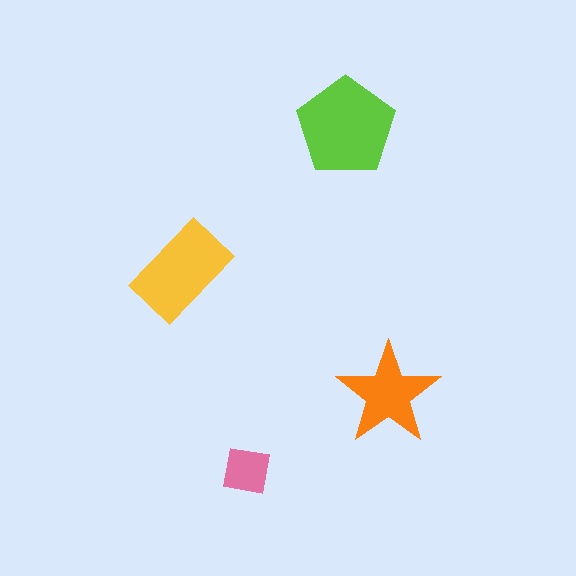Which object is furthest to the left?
The yellow rectangle is leftmost.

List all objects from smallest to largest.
The pink square, the orange star, the yellow rectangle, the lime pentagon.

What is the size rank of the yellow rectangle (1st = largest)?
2nd.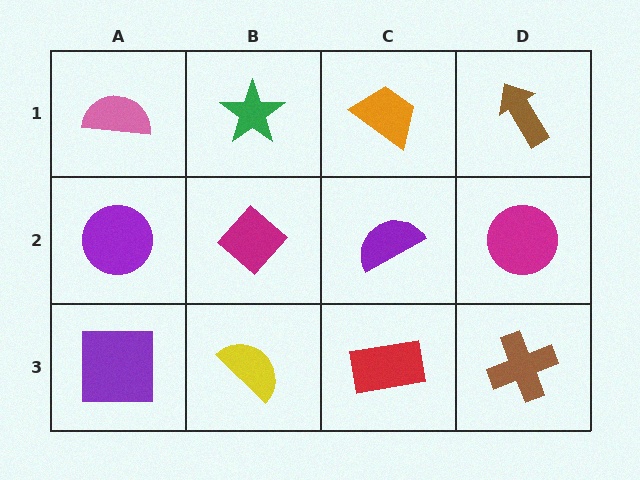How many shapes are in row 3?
4 shapes.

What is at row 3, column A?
A purple square.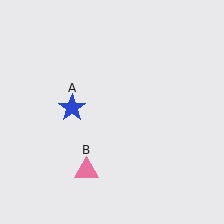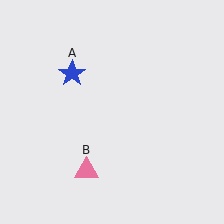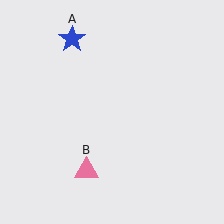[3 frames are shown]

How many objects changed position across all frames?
1 object changed position: blue star (object A).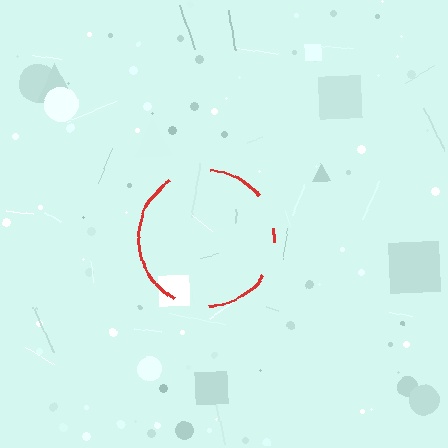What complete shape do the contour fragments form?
The contour fragments form a circle.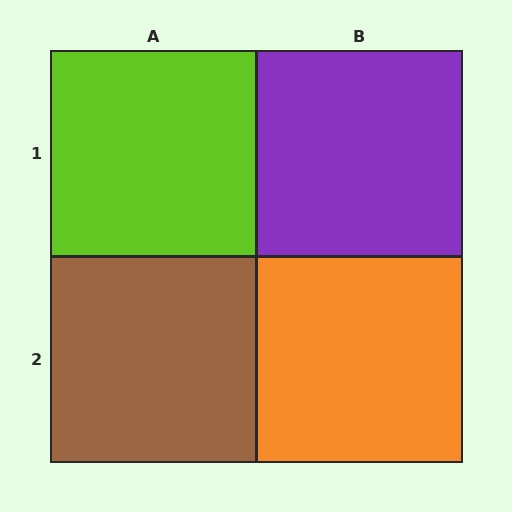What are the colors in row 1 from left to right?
Lime, purple.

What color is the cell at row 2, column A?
Brown.